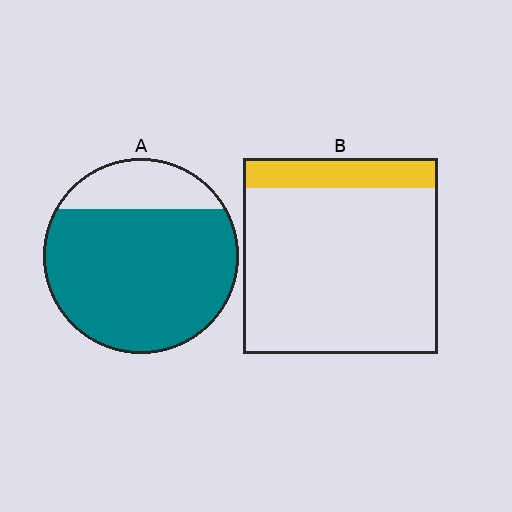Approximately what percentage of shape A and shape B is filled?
A is approximately 80% and B is approximately 15%.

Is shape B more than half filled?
No.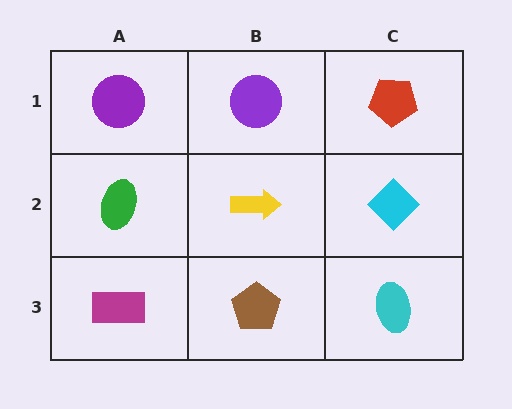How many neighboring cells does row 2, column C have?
3.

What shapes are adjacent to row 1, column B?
A yellow arrow (row 2, column B), a purple circle (row 1, column A), a red pentagon (row 1, column C).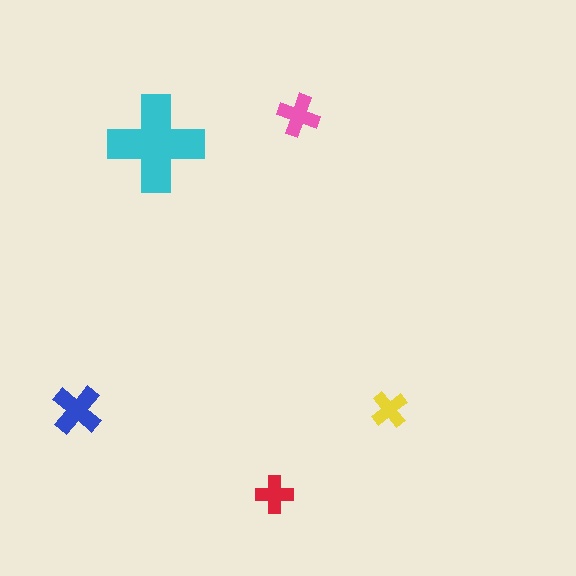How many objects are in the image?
There are 5 objects in the image.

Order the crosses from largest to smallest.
the cyan one, the blue one, the pink one, the red one, the yellow one.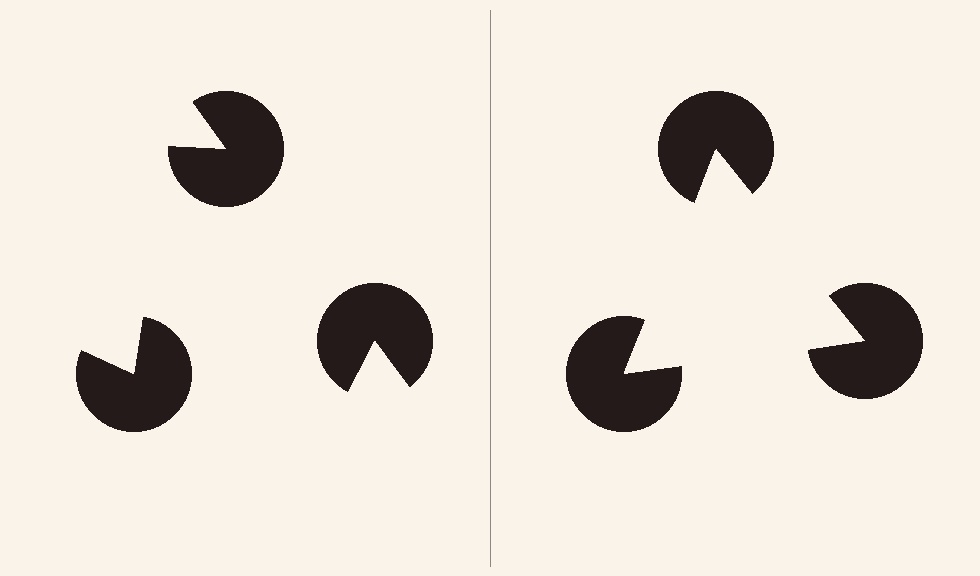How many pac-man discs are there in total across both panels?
6 — 3 on each side.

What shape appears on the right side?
An illusory triangle.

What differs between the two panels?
The pac-man discs are positioned identically on both sides; only the wedge orientations differ. On the right they align to a triangle; on the left they are misaligned.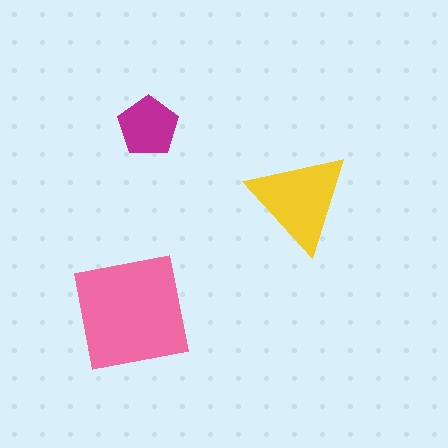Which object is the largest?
The pink square.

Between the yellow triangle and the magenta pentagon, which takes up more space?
The yellow triangle.